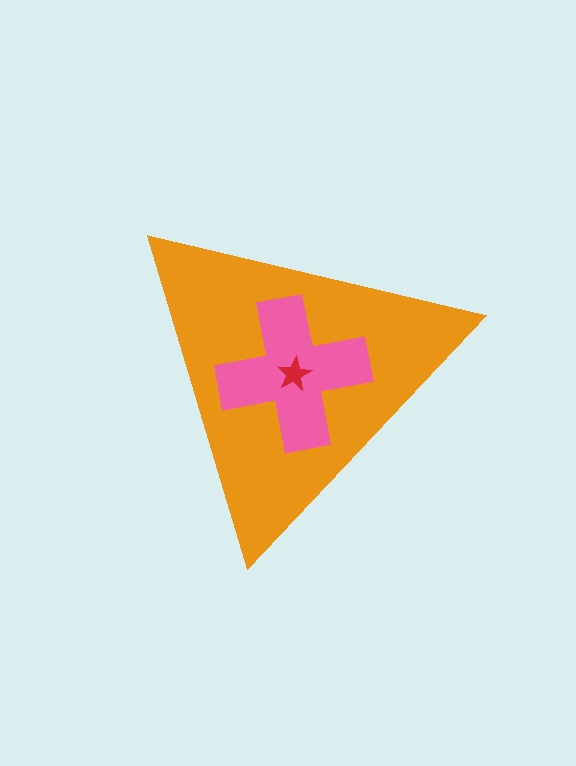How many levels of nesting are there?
3.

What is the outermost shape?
The orange triangle.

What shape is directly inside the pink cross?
The red star.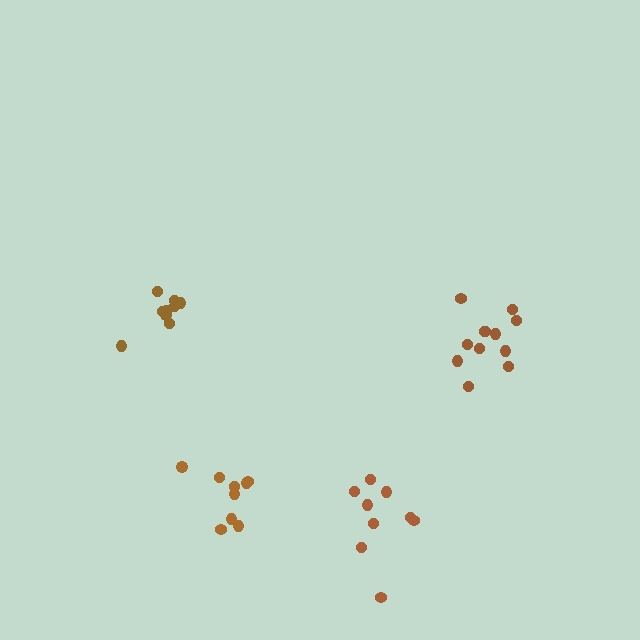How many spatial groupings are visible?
There are 4 spatial groupings.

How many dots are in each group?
Group 1: 9 dots, Group 2: 9 dots, Group 3: 9 dots, Group 4: 12 dots (39 total).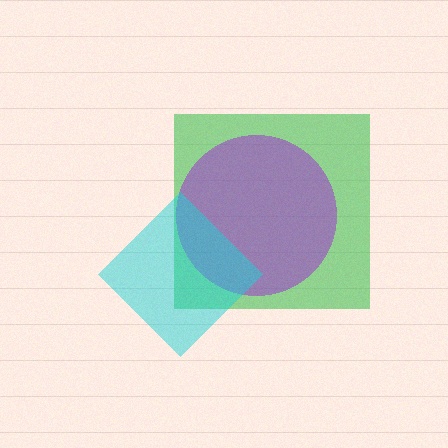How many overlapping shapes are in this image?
There are 3 overlapping shapes in the image.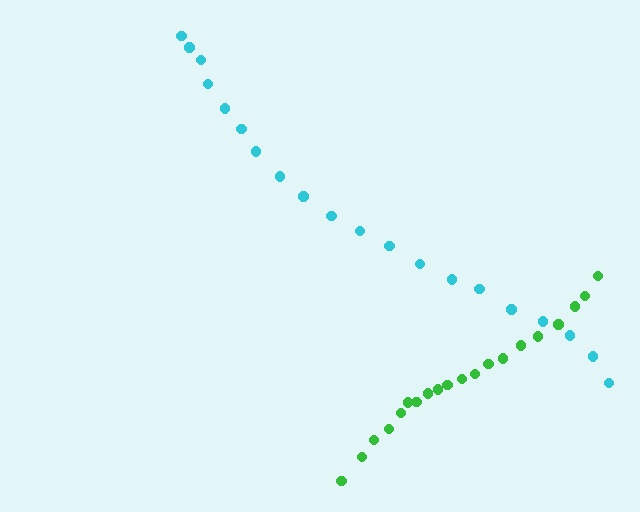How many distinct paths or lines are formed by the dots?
There are 2 distinct paths.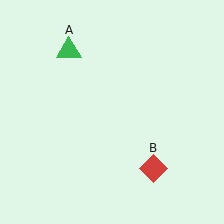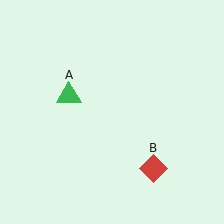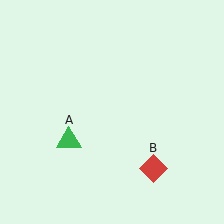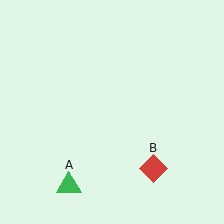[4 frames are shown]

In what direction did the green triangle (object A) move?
The green triangle (object A) moved down.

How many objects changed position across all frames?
1 object changed position: green triangle (object A).